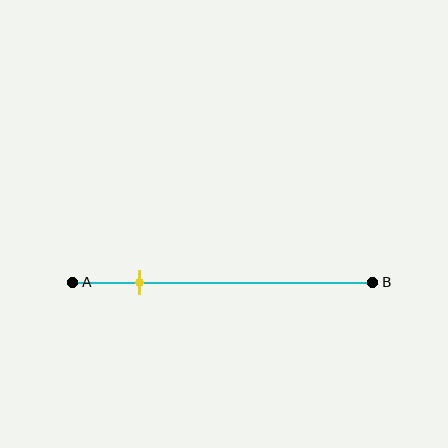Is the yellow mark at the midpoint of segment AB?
No, the mark is at about 20% from A, not at the 50% midpoint.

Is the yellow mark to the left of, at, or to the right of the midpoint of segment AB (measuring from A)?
The yellow mark is to the left of the midpoint of segment AB.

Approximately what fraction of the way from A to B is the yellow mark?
The yellow mark is approximately 20% of the way from A to B.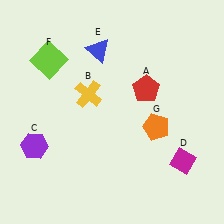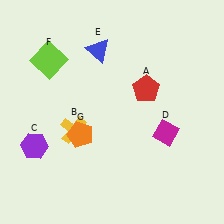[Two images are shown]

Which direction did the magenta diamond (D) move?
The magenta diamond (D) moved up.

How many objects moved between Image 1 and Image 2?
3 objects moved between the two images.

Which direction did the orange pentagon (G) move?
The orange pentagon (G) moved left.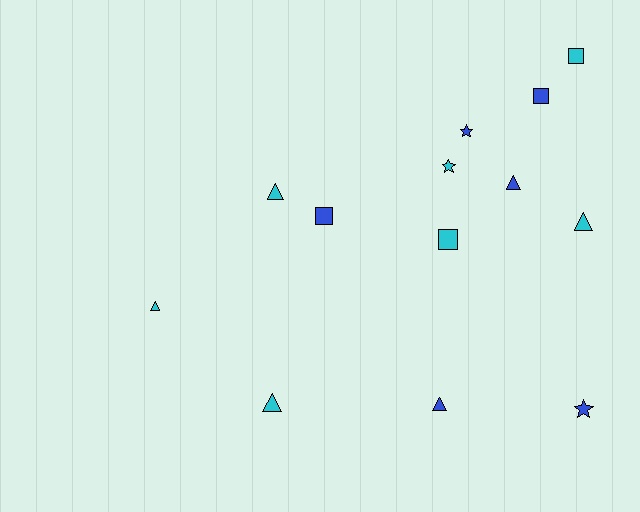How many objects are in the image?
There are 13 objects.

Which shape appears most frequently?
Triangle, with 6 objects.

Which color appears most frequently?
Cyan, with 7 objects.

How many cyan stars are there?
There is 1 cyan star.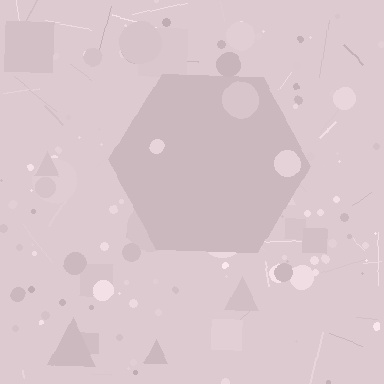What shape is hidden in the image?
A hexagon is hidden in the image.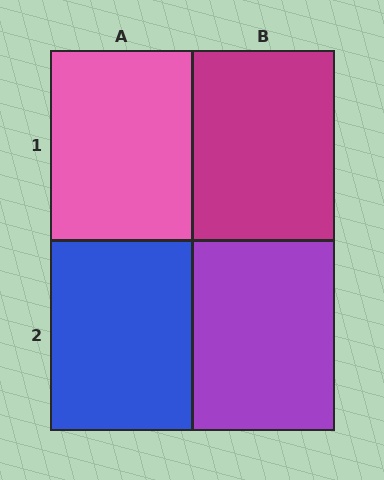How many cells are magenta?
1 cell is magenta.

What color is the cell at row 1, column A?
Pink.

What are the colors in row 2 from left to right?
Blue, purple.